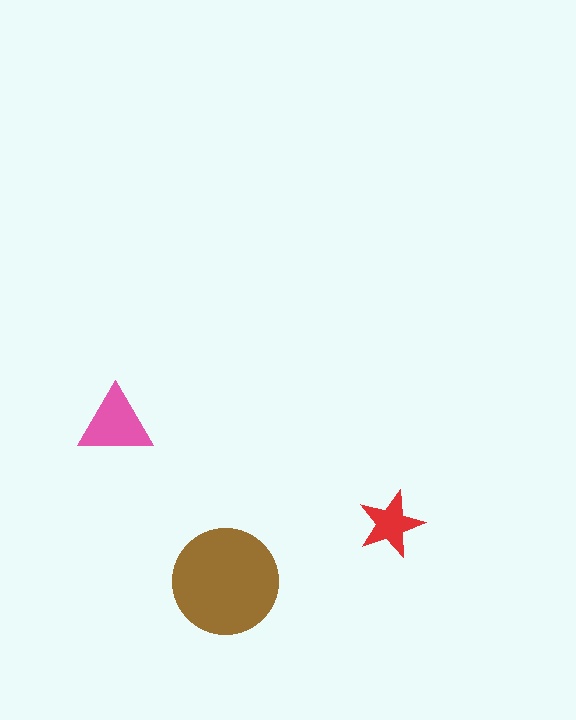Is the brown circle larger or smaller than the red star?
Larger.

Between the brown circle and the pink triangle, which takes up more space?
The brown circle.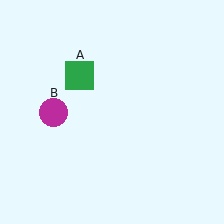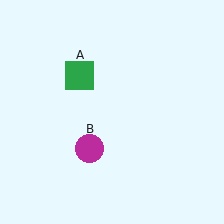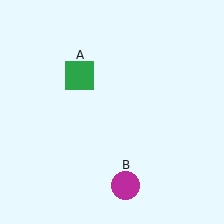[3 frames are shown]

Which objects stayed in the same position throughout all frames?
Green square (object A) remained stationary.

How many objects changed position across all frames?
1 object changed position: magenta circle (object B).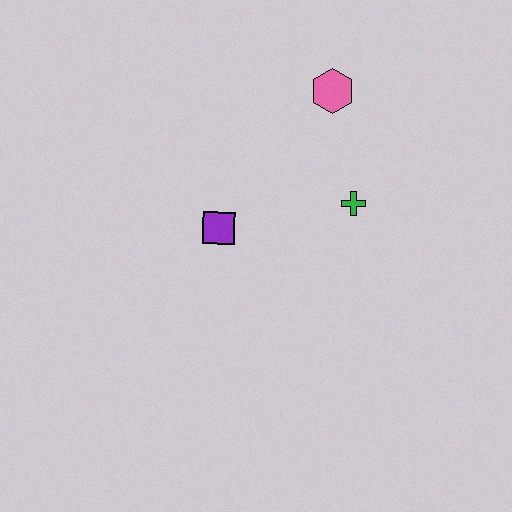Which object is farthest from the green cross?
The purple square is farthest from the green cross.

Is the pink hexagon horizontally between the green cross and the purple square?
Yes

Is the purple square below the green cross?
Yes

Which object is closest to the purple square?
The green cross is closest to the purple square.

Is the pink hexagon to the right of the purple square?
Yes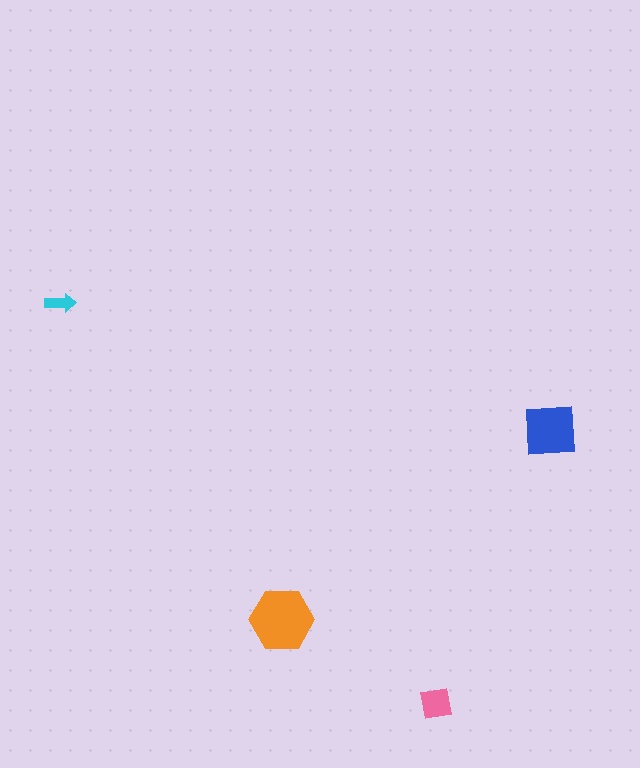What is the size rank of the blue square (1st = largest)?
2nd.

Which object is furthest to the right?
The blue square is rightmost.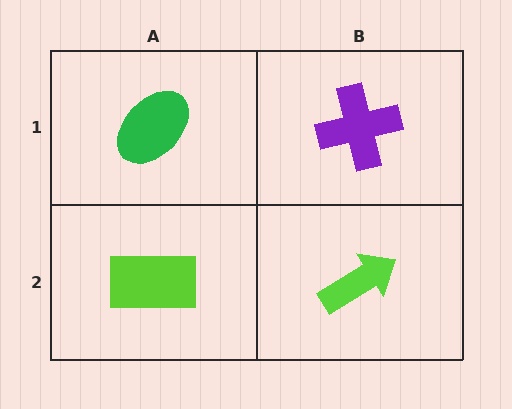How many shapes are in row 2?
2 shapes.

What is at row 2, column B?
A lime arrow.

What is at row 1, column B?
A purple cross.